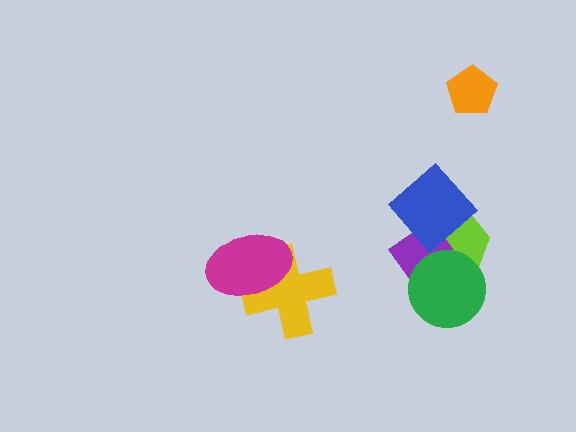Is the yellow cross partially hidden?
Yes, it is partially covered by another shape.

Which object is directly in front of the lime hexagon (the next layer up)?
The purple diamond is directly in front of the lime hexagon.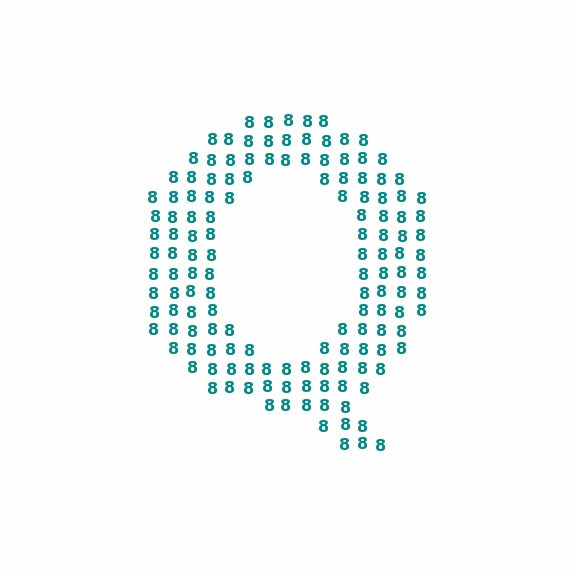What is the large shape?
The large shape is the letter Q.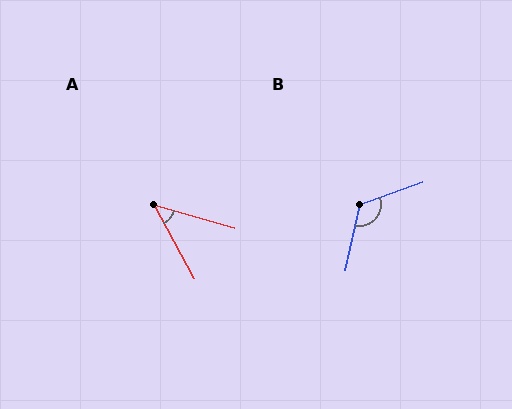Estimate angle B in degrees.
Approximately 122 degrees.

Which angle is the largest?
B, at approximately 122 degrees.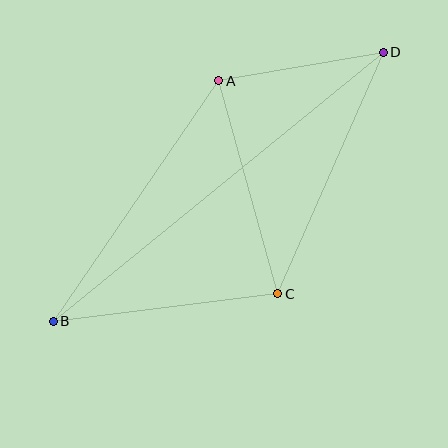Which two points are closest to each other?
Points A and D are closest to each other.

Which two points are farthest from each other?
Points B and D are farthest from each other.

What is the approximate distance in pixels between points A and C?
The distance between A and C is approximately 221 pixels.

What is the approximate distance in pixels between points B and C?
The distance between B and C is approximately 226 pixels.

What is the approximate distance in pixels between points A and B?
The distance between A and B is approximately 292 pixels.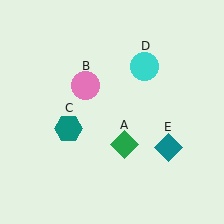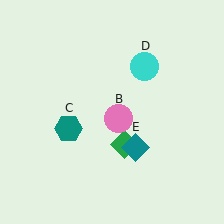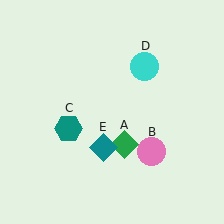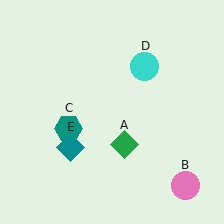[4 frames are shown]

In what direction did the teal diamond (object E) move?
The teal diamond (object E) moved left.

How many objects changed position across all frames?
2 objects changed position: pink circle (object B), teal diamond (object E).